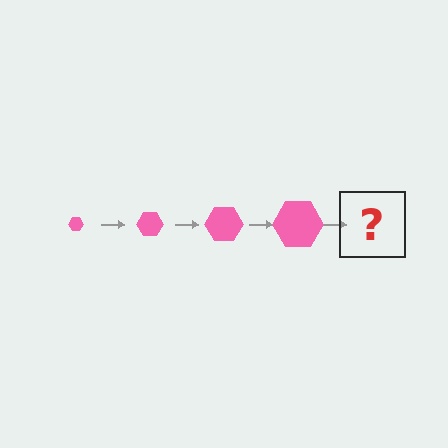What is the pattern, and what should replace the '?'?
The pattern is that the hexagon gets progressively larger each step. The '?' should be a pink hexagon, larger than the previous one.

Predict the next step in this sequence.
The next step is a pink hexagon, larger than the previous one.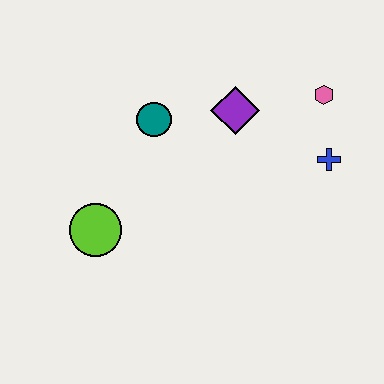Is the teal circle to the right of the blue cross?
No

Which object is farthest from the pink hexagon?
The lime circle is farthest from the pink hexagon.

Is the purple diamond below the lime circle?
No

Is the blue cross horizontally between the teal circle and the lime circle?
No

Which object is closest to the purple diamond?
The teal circle is closest to the purple diamond.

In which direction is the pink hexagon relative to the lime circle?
The pink hexagon is to the right of the lime circle.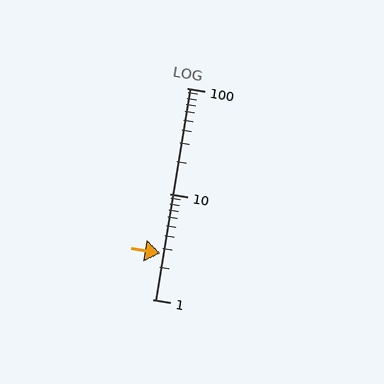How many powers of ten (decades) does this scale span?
The scale spans 2 decades, from 1 to 100.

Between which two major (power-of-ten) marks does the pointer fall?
The pointer is between 1 and 10.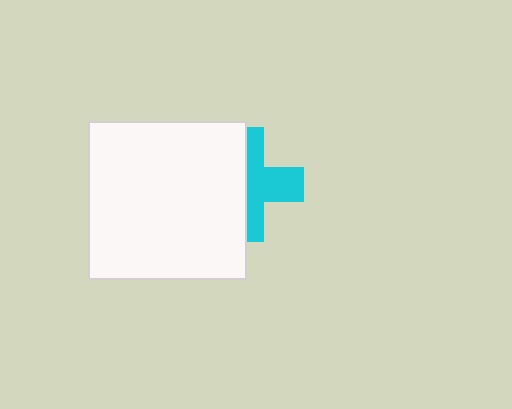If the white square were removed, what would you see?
You would see the complete cyan cross.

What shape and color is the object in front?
The object in front is a white square.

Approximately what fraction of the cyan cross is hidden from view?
Roughly 52% of the cyan cross is hidden behind the white square.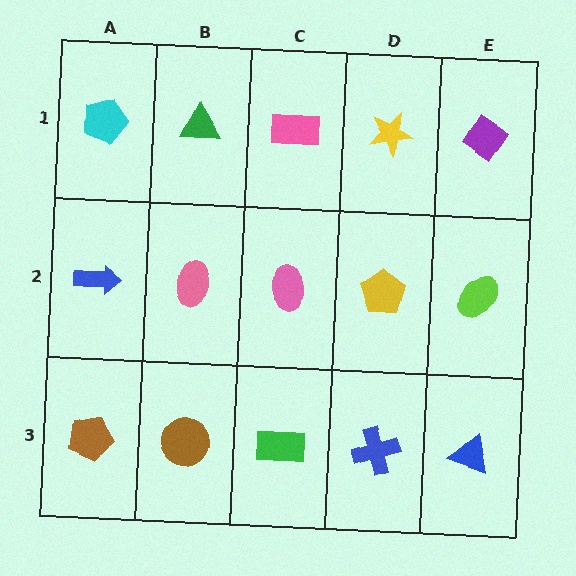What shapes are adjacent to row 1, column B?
A pink ellipse (row 2, column B), a cyan pentagon (row 1, column A), a pink rectangle (row 1, column C).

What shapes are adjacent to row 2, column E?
A purple diamond (row 1, column E), a blue triangle (row 3, column E), a yellow pentagon (row 2, column D).